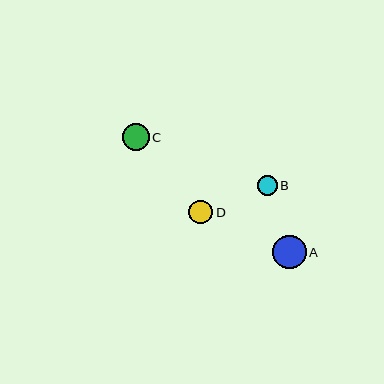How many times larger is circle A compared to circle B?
Circle A is approximately 1.6 times the size of circle B.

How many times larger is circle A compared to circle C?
Circle A is approximately 1.2 times the size of circle C.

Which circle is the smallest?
Circle B is the smallest with a size of approximately 20 pixels.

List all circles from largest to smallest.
From largest to smallest: A, C, D, B.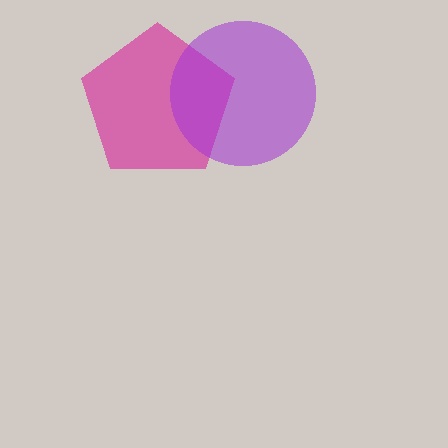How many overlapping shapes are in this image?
There are 2 overlapping shapes in the image.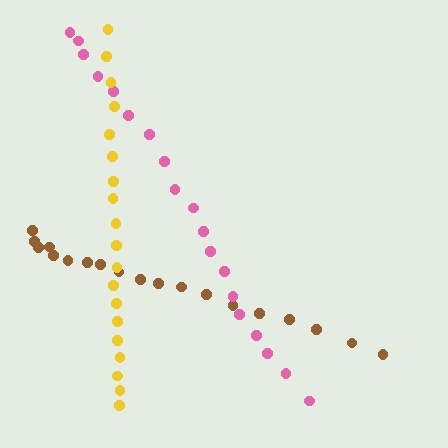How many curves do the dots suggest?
There are 3 distinct paths.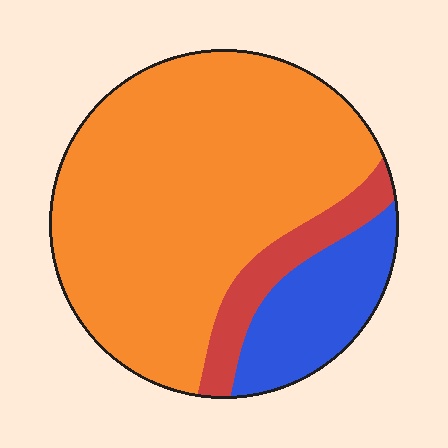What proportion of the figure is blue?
Blue takes up less than a quarter of the figure.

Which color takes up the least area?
Red, at roughly 10%.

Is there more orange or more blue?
Orange.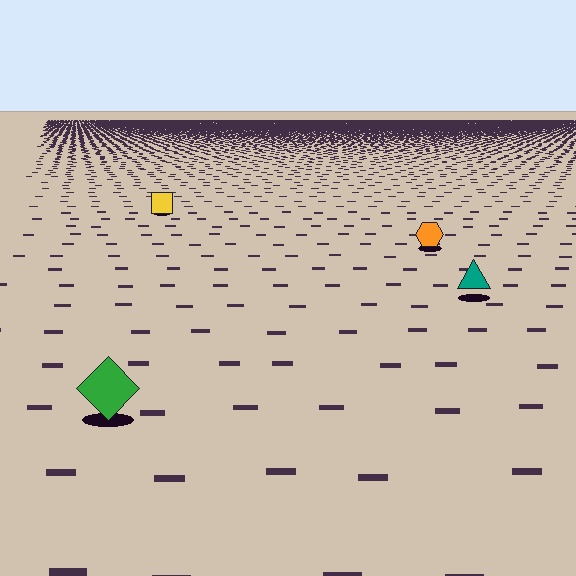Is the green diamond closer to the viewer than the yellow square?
Yes. The green diamond is closer — you can tell from the texture gradient: the ground texture is coarser near it.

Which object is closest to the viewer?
The green diamond is closest. The texture marks near it are larger and more spread out.